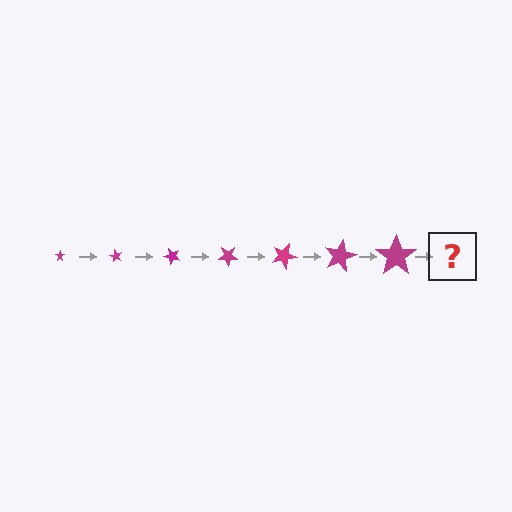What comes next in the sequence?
The next element should be a star, larger than the previous one and rotated 420 degrees from the start.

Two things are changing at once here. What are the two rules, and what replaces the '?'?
The two rules are that the star grows larger each step and it rotates 60 degrees each step. The '?' should be a star, larger than the previous one and rotated 420 degrees from the start.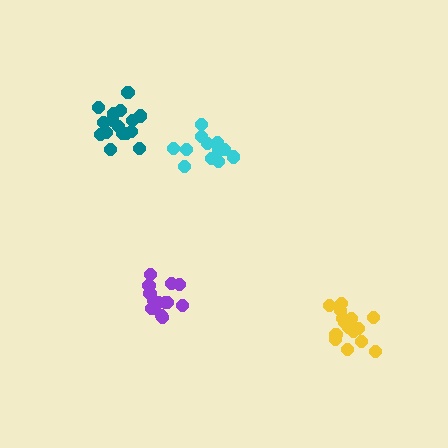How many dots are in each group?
Group 1: 15 dots, Group 2: 15 dots, Group 3: 17 dots, Group 4: 15 dots (62 total).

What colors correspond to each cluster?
The clusters are colored: yellow, purple, teal, cyan.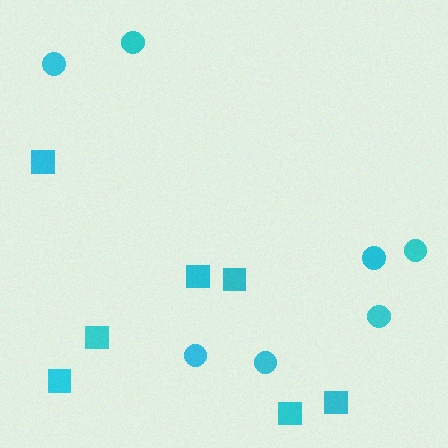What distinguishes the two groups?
There are 2 groups: one group of circles (7) and one group of squares (7).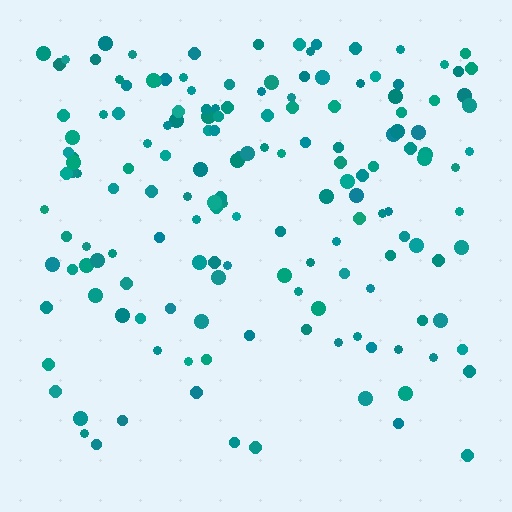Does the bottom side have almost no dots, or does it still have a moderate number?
Still a moderate number, just noticeably fewer than the top.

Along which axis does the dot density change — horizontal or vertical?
Vertical.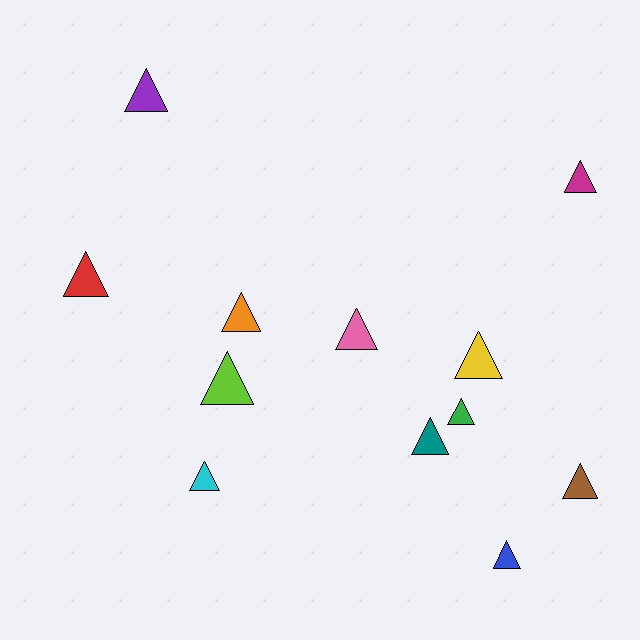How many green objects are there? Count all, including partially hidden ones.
There is 1 green object.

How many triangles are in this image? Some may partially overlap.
There are 12 triangles.